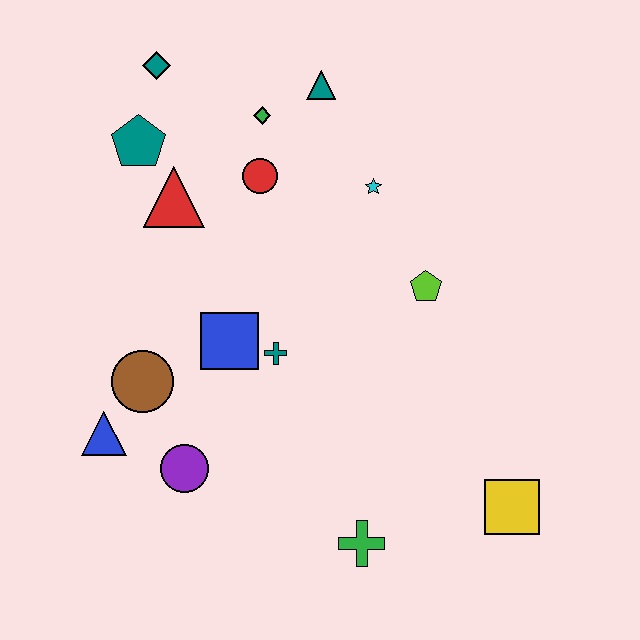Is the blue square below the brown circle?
No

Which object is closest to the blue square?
The teal cross is closest to the blue square.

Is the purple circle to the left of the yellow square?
Yes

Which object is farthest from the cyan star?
The blue triangle is farthest from the cyan star.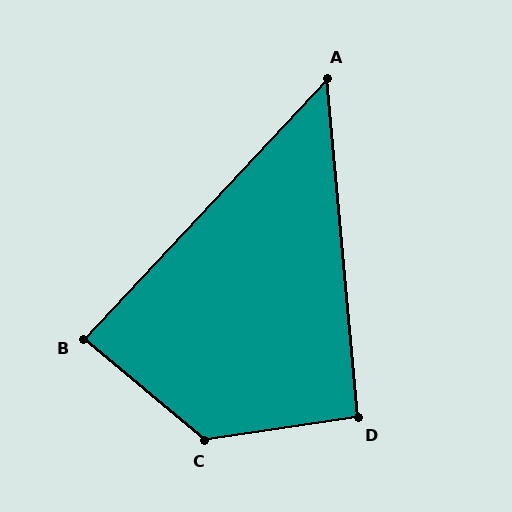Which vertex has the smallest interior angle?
A, at approximately 48 degrees.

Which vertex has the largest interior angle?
C, at approximately 132 degrees.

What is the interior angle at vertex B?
Approximately 87 degrees (approximately right).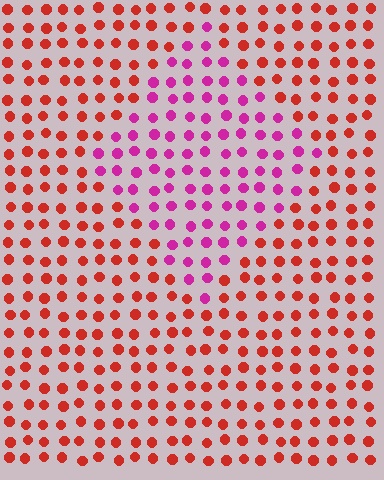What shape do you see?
I see a diamond.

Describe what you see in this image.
The image is filled with small red elements in a uniform arrangement. A diamond-shaped region is visible where the elements are tinted to a slightly different hue, forming a subtle color boundary.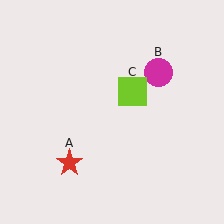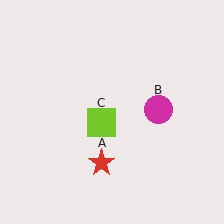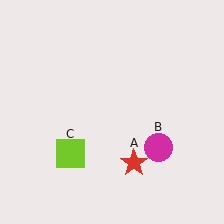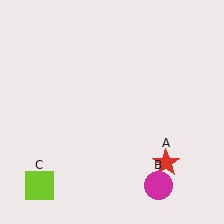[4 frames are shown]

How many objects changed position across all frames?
3 objects changed position: red star (object A), magenta circle (object B), lime square (object C).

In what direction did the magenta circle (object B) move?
The magenta circle (object B) moved down.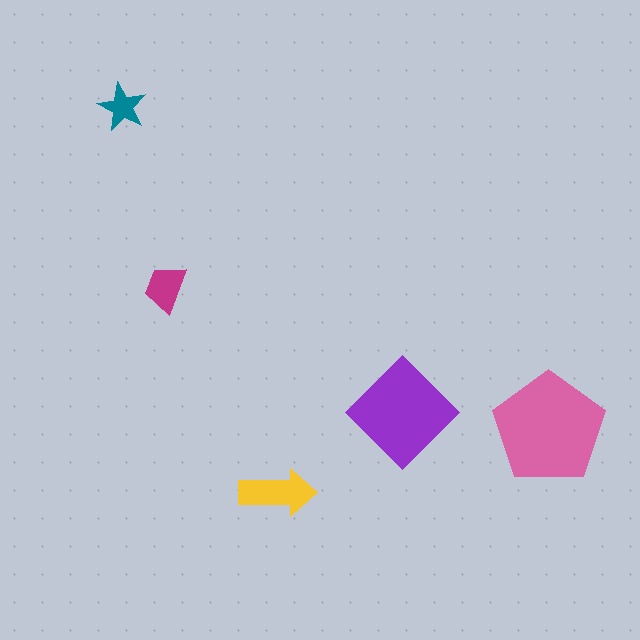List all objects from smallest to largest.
The teal star, the magenta trapezoid, the yellow arrow, the purple diamond, the pink pentagon.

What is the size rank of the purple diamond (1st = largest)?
2nd.